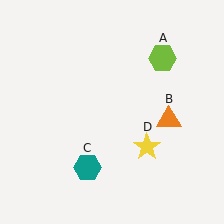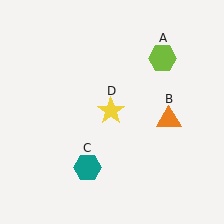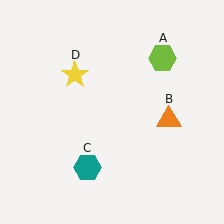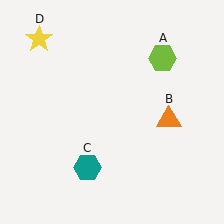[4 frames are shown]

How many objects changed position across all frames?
1 object changed position: yellow star (object D).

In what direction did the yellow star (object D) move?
The yellow star (object D) moved up and to the left.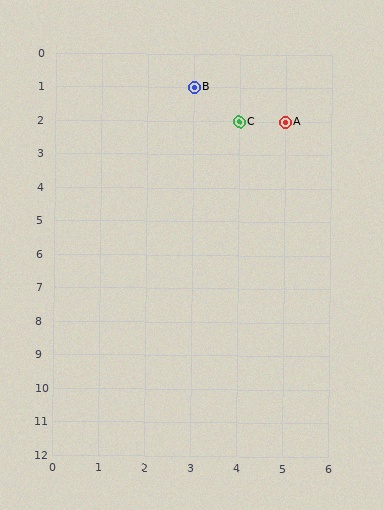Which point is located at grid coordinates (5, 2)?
Point A is at (5, 2).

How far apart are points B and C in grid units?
Points B and C are 1 column and 1 row apart (about 1.4 grid units diagonally).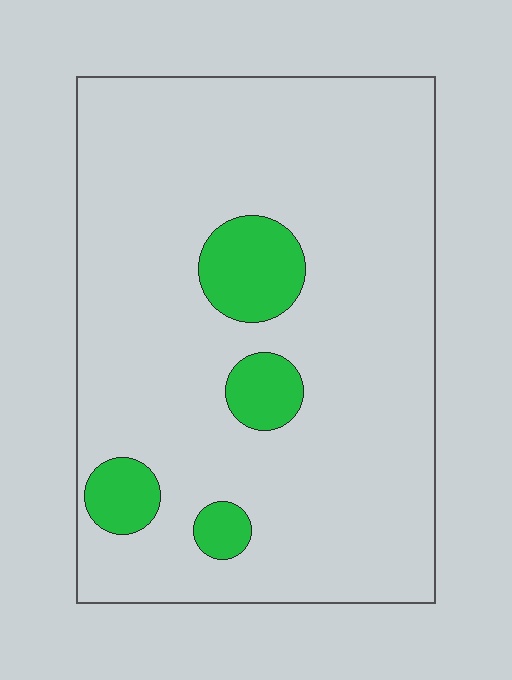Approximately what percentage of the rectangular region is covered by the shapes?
Approximately 10%.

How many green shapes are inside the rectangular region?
4.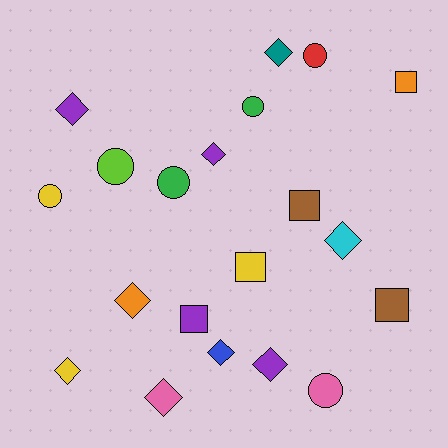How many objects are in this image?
There are 20 objects.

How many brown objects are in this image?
There are 2 brown objects.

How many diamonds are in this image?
There are 9 diamonds.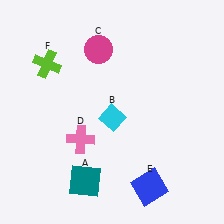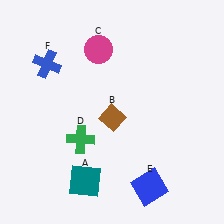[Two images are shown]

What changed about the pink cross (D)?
In Image 1, D is pink. In Image 2, it changed to green.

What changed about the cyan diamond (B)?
In Image 1, B is cyan. In Image 2, it changed to brown.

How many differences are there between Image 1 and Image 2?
There are 3 differences between the two images.